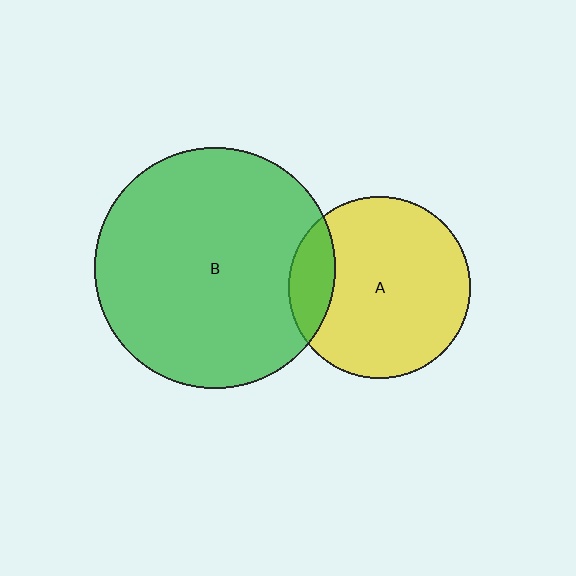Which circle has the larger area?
Circle B (green).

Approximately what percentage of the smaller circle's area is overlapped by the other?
Approximately 15%.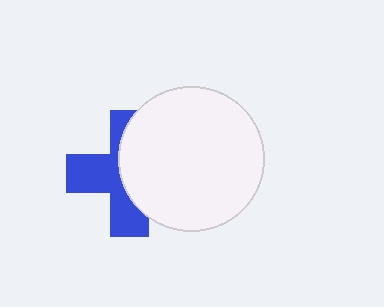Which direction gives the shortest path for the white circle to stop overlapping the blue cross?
Moving right gives the shortest separation.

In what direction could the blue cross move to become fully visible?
The blue cross could move left. That would shift it out from behind the white circle entirely.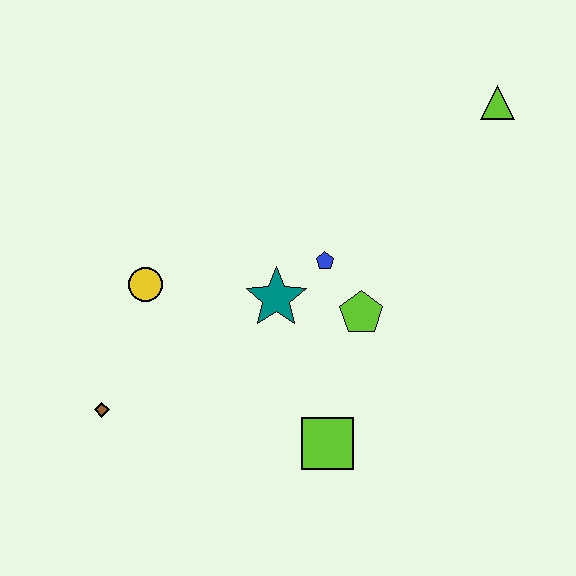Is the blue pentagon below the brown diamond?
No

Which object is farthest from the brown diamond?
The lime triangle is farthest from the brown diamond.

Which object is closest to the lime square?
The lime pentagon is closest to the lime square.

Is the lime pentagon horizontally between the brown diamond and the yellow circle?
No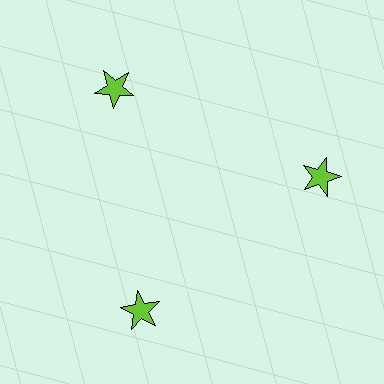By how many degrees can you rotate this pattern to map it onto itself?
The pattern maps onto itself every 120 degrees of rotation.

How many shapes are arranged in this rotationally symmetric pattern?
There are 3 shapes, arranged in 3 groups of 1.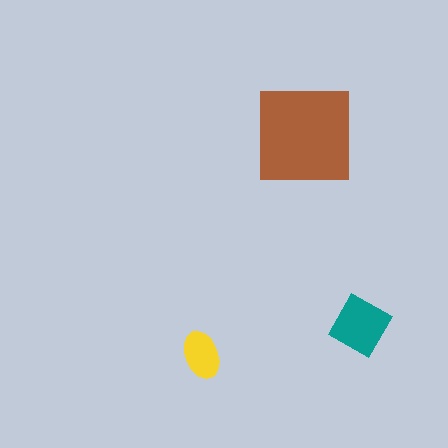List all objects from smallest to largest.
The yellow ellipse, the teal diamond, the brown square.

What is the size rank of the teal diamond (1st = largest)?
2nd.